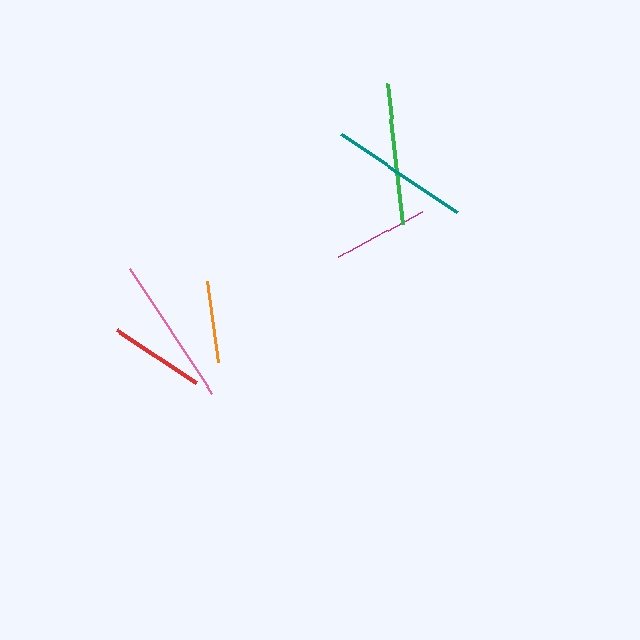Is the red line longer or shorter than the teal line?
The teal line is longer than the red line.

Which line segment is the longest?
The pink line is the longest at approximately 150 pixels.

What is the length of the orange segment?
The orange segment is approximately 82 pixels long.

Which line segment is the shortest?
The orange line is the shortest at approximately 82 pixels.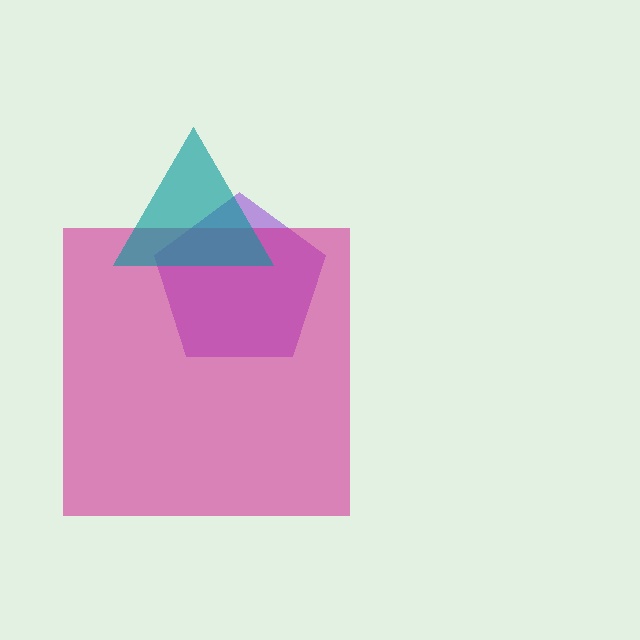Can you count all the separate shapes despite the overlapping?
Yes, there are 3 separate shapes.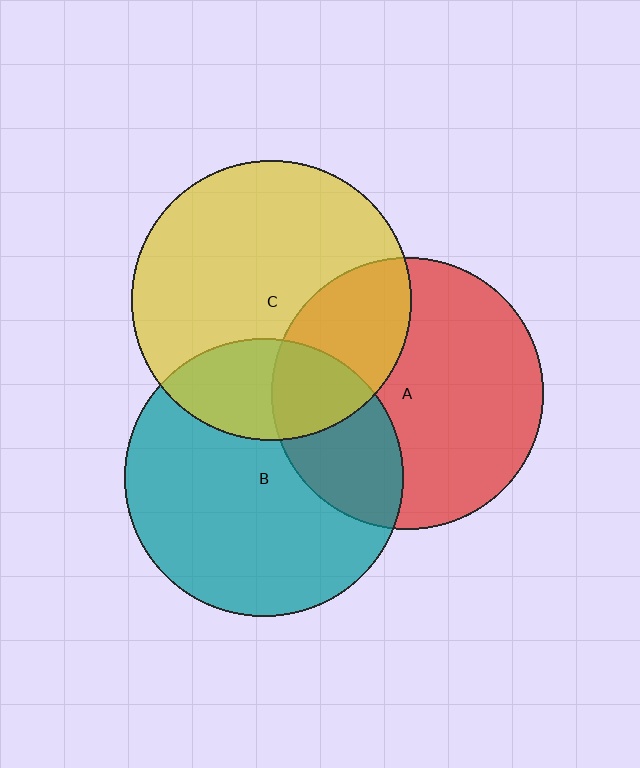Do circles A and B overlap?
Yes.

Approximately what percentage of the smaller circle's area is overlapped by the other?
Approximately 30%.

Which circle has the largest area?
Circle C (yellow).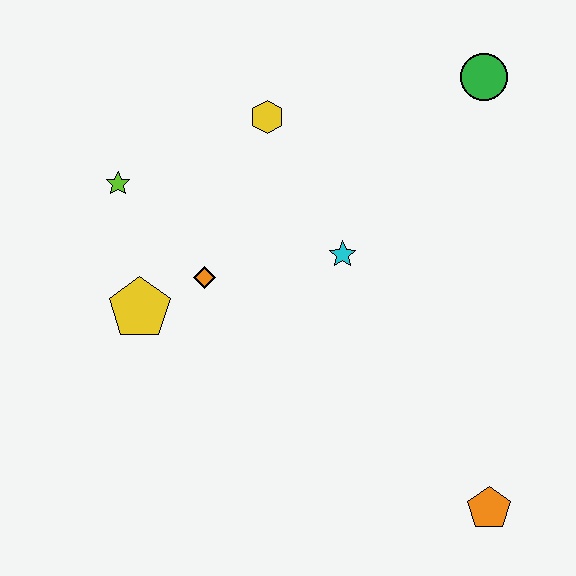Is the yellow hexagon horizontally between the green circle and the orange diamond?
Yes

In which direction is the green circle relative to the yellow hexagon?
The green circle is to the right of the yellow hexagon.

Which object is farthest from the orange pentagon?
The lime star is farthest from the orange pentagon.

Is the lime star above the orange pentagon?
Yes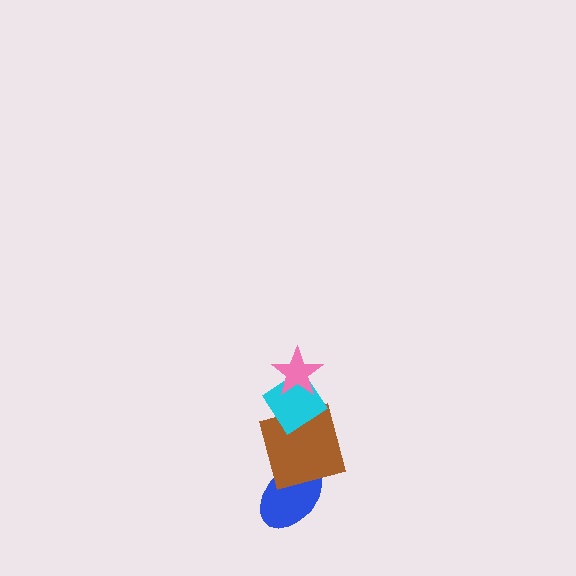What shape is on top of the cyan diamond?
The pink star is on top of the cyan diamond.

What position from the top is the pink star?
The pink star is 1st from the top.